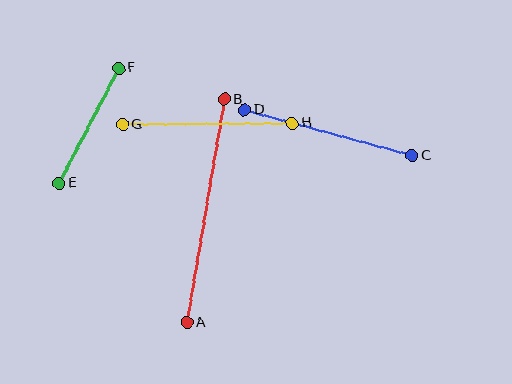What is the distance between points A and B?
The distance is approximately 227 pixels.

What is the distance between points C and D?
The distance is approximately 174 pixels.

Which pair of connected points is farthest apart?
Points A and B are farthest apart.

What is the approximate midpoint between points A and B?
The midpoint is at approximately (206, 211) pixels.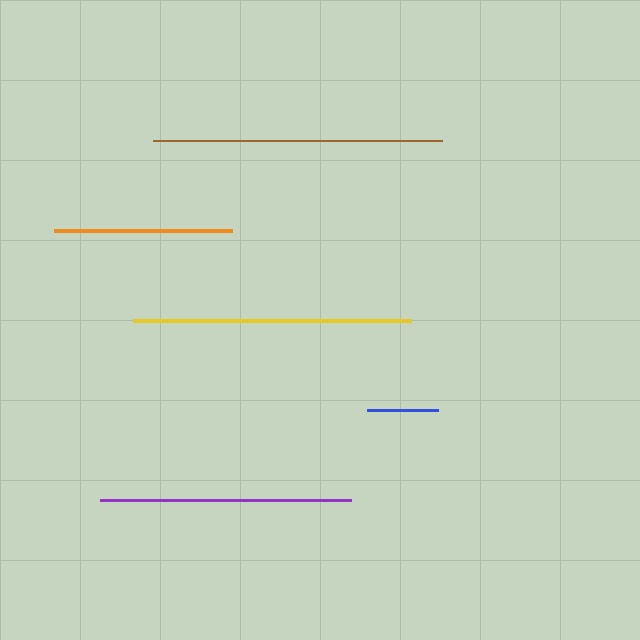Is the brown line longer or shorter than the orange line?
The brown line is longer than the orange line.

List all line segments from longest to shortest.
From longest to shortest: brown, yellow, purple, orange, blue.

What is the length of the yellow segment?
The yellow segment is approximately 278 pixels long.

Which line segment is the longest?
The brown line is the longest at approximately 289 pixels.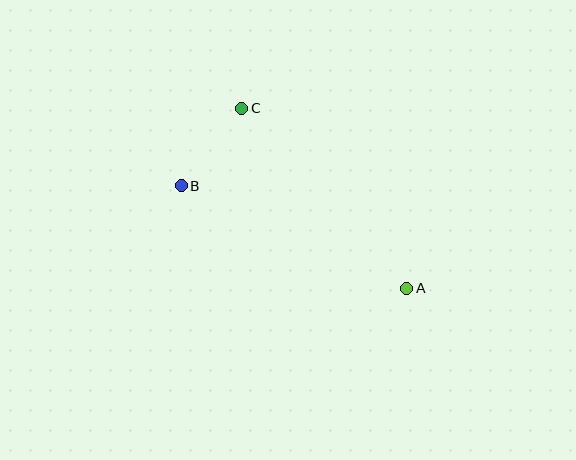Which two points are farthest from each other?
Points A and B are farthest from each other.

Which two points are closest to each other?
Points B and C are closest to each other.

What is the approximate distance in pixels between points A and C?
The distance between A and C is approximately 244 pixels.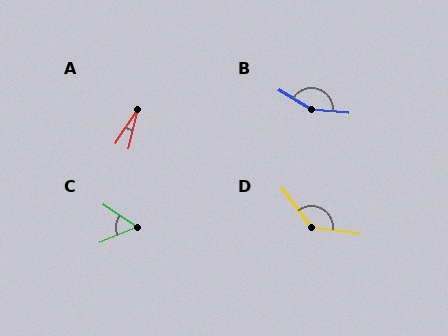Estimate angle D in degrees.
Approximately 134 degrees.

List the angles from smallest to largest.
A (20°), C (56°), D (134°), B (155°).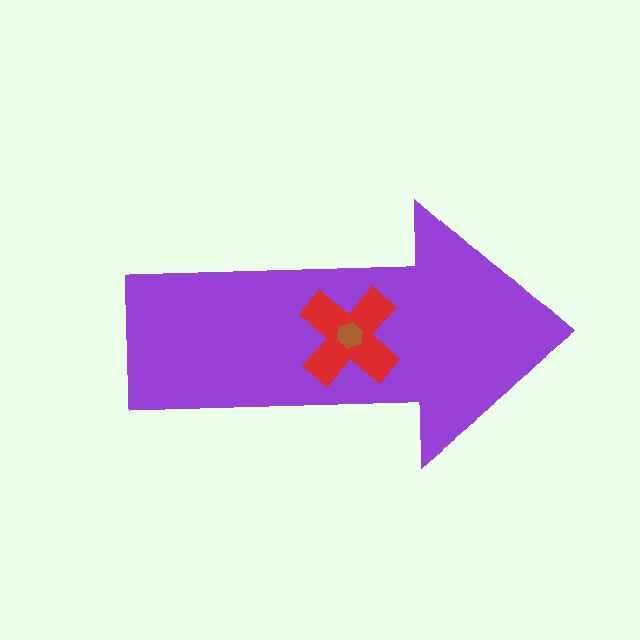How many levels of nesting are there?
3.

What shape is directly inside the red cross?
The brown hexagon.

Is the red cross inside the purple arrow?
Yes.